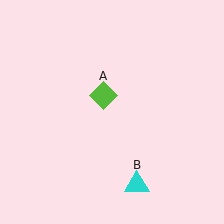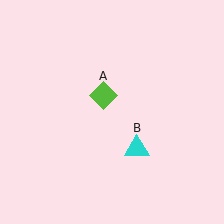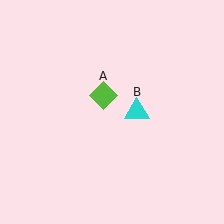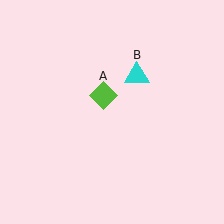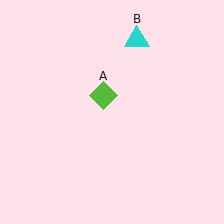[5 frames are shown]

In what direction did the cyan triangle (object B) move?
The cyan triangle (object B) moved up.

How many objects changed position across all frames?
1 object changed position: cyan triangle (object B).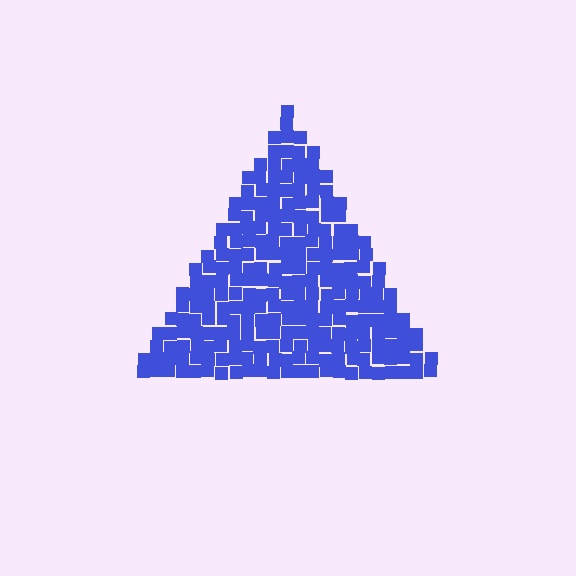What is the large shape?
The large shape is a triangle.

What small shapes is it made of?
It is made of small squares.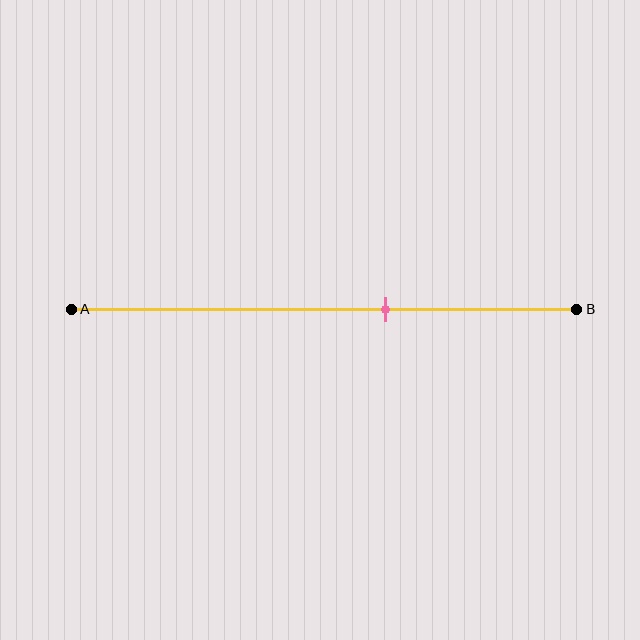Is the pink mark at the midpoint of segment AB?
No, the mark is at about 60% from A, not at the 50% midpoint.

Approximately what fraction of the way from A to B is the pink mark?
The pink mark is approximately 60% of the way from A to B.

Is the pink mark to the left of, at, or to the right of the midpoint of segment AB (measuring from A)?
The pink mark is to the right of the midpoint of segment AB.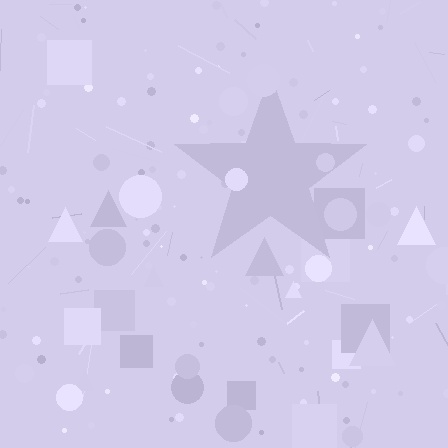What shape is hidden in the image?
A star is hidden in the image.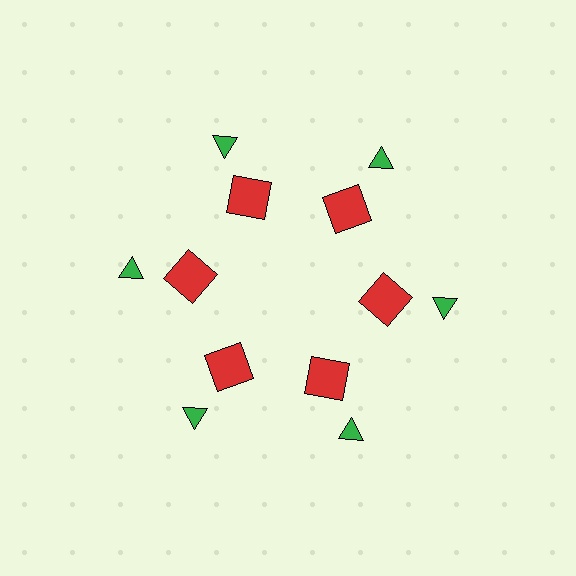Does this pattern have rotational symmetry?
Yes, this pattern has 6-fold rotational symmetry. It looks the same after rotating 60 degrees around the center.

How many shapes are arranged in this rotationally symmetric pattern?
There are 12 shapes, arranged in 6 groups of 2.